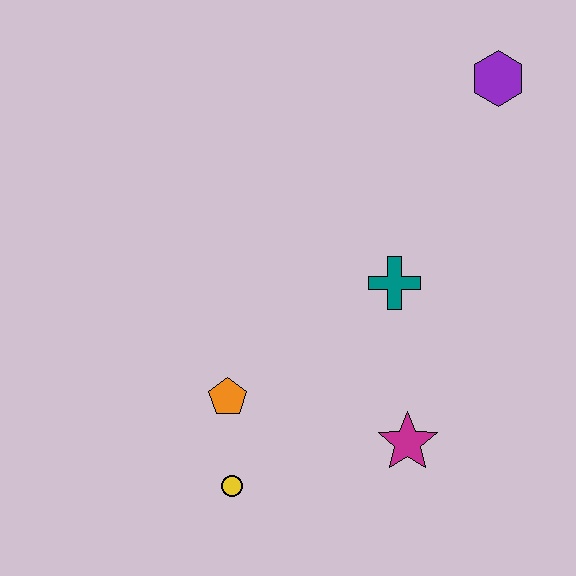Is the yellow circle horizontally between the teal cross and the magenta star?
No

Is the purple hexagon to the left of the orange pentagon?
No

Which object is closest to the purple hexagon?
The teal cross is closest to the purple hexagon.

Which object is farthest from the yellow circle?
The purple hexagon is farthest from the yellow circle.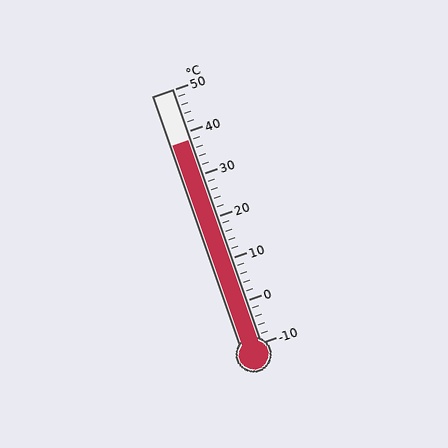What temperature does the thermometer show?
The thermometer shows approximately 38°C.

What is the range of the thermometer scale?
The thermometer scale ranges from -10°C to 50°C.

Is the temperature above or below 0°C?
The temperature is above 0°C.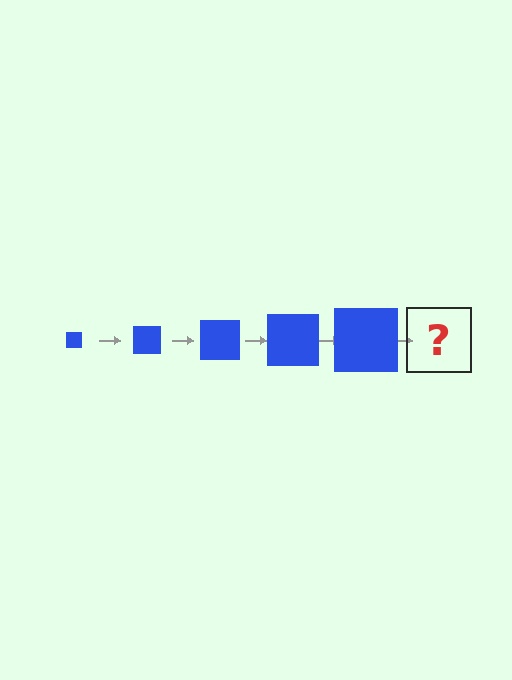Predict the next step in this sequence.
The next step is a blue square, larger than the previous one.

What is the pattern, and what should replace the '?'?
The pattern is that the square gets progressively larger each step. The '?' should be a blue square, larger than the previous one.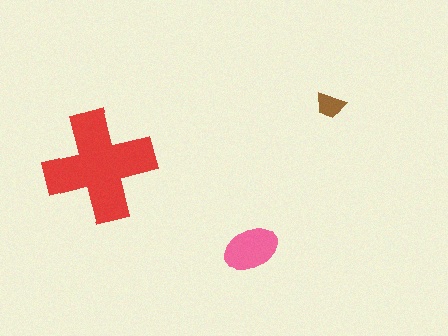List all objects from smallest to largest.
The brown trapezoid, the pink ellipse, the red cross.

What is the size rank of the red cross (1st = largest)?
1st.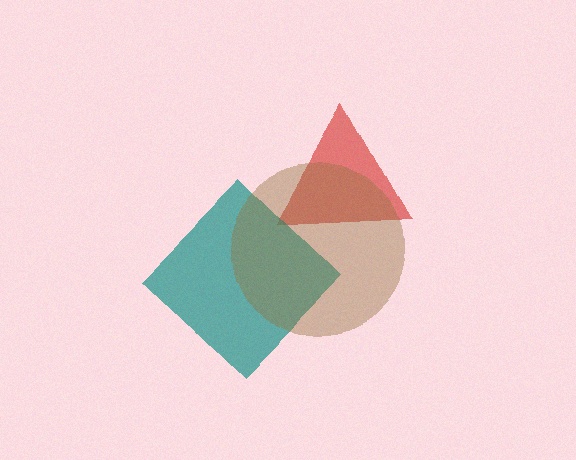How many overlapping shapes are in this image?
There are 3 overlapping shapes in the image.